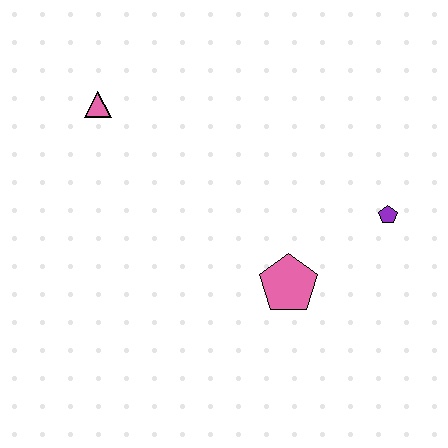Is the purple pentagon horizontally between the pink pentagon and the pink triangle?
No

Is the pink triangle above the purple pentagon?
Yes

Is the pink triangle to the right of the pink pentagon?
No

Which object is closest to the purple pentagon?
The pink pentagon is closest to the purple pentagon.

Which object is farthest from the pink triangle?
The purple pentagon is farthest from the pink triangle.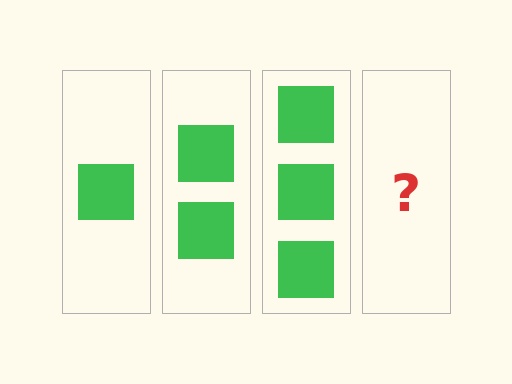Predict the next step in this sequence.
The next step is 4 squares.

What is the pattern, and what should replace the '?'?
The pattern is that each step adds one more square. The '?' should be 4 squares.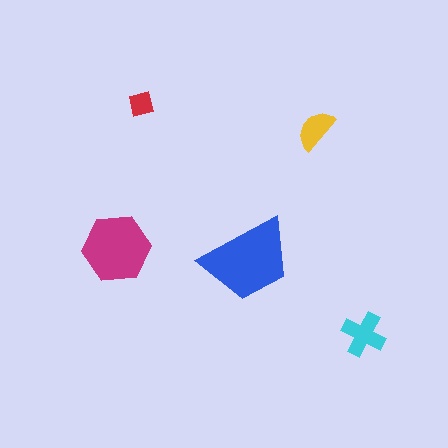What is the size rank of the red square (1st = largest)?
5th.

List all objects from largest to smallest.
The blue trapezoid, the magenta hexagon, the cyan cross, the yellow semicircle, the red square.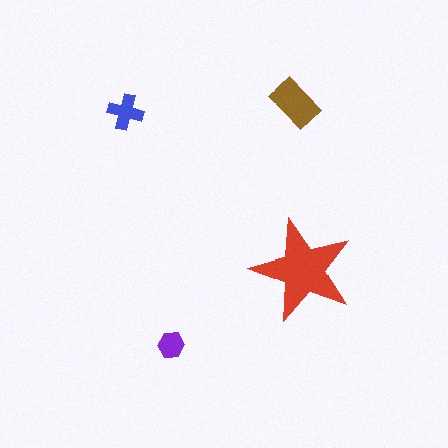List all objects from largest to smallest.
The red star, the brown rectangle, the blue cross, the purple hexagon.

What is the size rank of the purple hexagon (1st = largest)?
4th.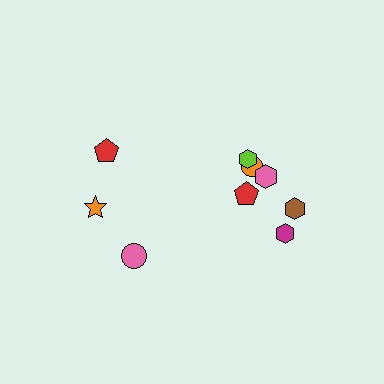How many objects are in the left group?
There are 3 objects.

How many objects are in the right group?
There are 6 objects.